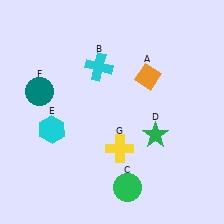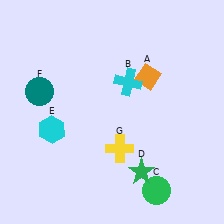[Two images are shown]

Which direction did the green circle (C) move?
The green circle (C) moved right.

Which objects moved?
The objects that moved are: the cyan cross (B), the green circle (C), the green star (D).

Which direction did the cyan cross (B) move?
The cyan cross (B) moved right.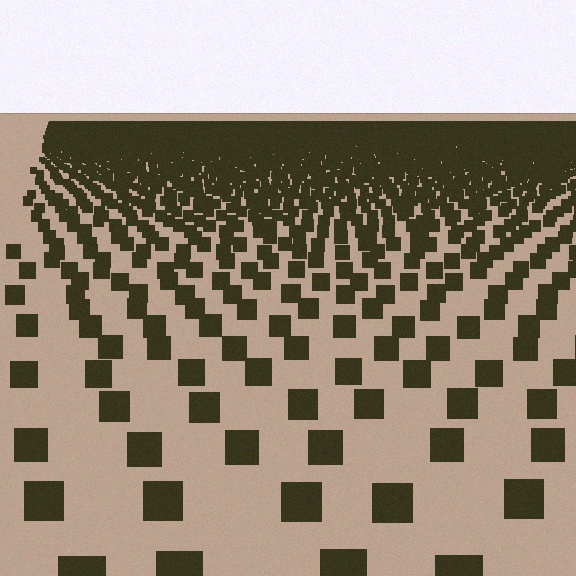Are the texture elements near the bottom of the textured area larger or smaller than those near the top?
Larger. Near the bottom, elements are closer to the viewer and appear at a bigger on-screen size.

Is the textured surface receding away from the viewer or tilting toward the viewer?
The surface is receding away from the viewer. Texture elements get smaller and denser toward the top.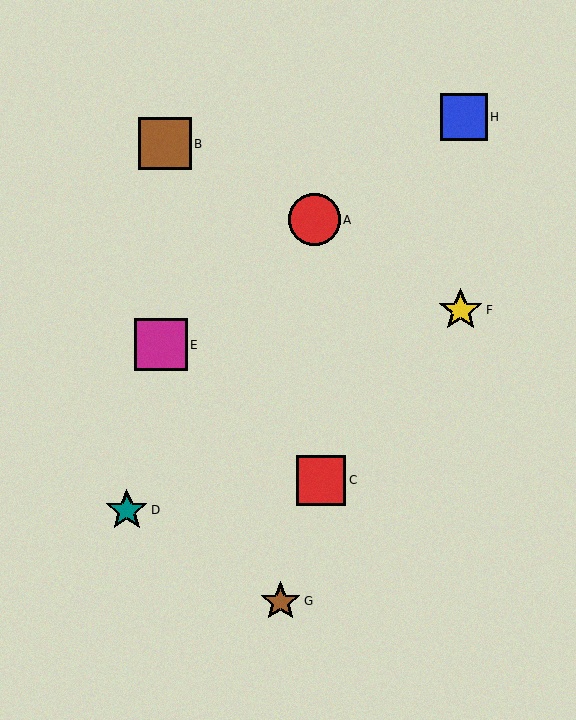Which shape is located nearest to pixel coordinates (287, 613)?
The brown star (labeled G) at (281, 601) is nearest to that location.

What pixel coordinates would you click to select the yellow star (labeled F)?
Click at (461, 310) to select the yellow star F.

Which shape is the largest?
The magenta square (labeled E) is the largest.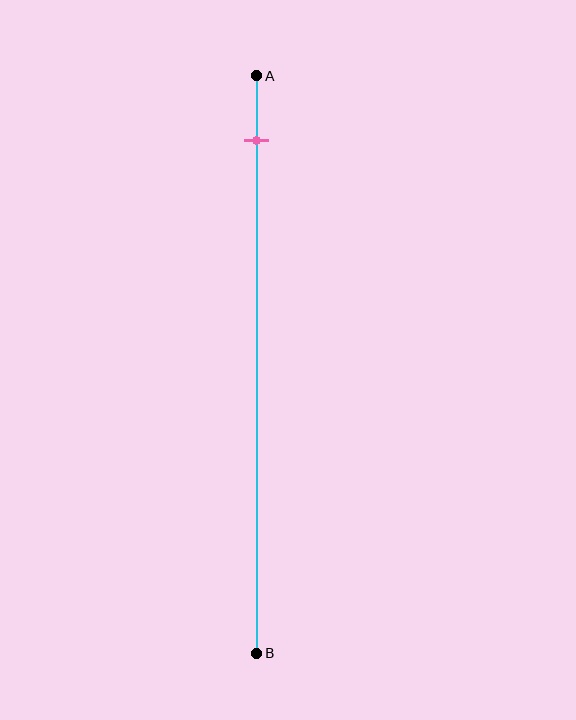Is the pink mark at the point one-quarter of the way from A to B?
No, the mark is at about 10% from A, not at the 25% one-quarter point.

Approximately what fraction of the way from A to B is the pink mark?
The pink mark is approximately 10% of the way from A to B.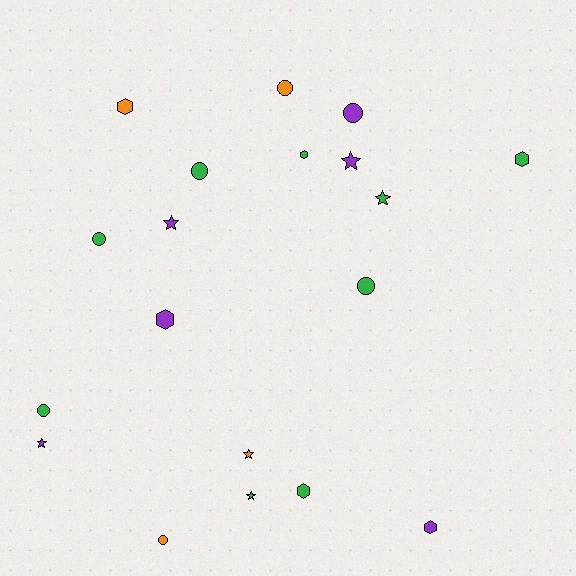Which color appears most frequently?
Green, with 9 objects.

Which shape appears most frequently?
Circle, with 7 objects.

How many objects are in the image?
There are 19 objects.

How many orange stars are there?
There is 1 orange star.